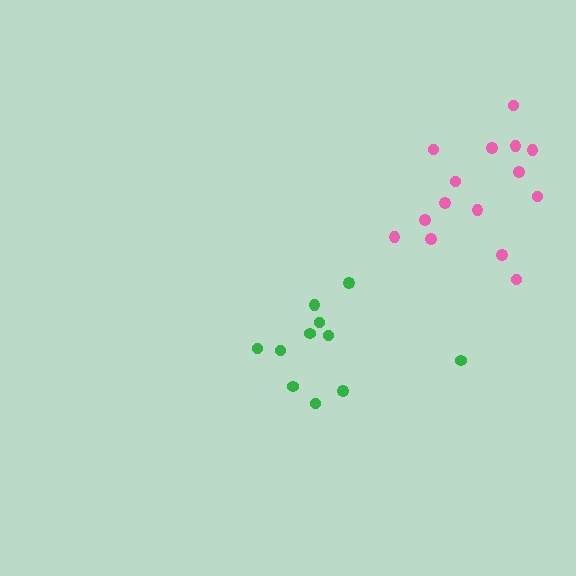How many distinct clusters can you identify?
There are 2 distinct clusters.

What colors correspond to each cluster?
The clusters are colored: green, pink.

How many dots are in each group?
Group 1: 11 dots, Group 2: 15 dots (26 total).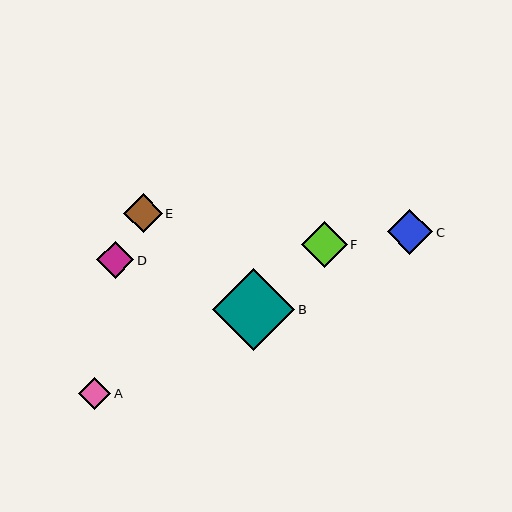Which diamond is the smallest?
Diamond A is the smallest with a size of approximately 33 pixels.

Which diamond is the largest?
Diamond B is the largest with a size of approximately 82 pixels.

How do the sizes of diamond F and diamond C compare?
Diamond F and diamond C are approximately the same size.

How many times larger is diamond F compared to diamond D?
Diamond F is approximately 1.2 times the size of diamond D.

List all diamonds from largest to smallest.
From largest to smallest: B, F, C, E, D, A.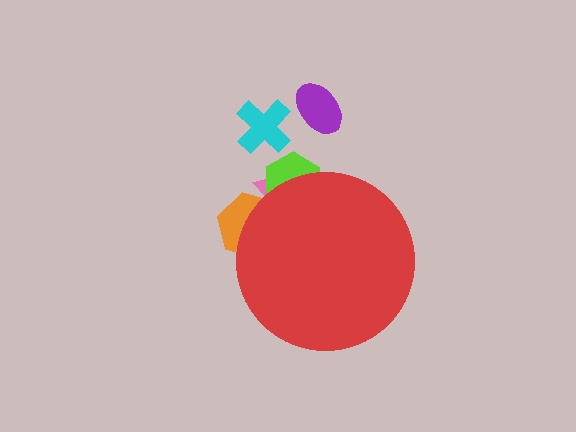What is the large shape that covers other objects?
A red circle.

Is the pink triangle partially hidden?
Yes, the pink triangle is partially hidden behind the red circle.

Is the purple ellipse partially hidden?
No, the purple ellipse is fully visible.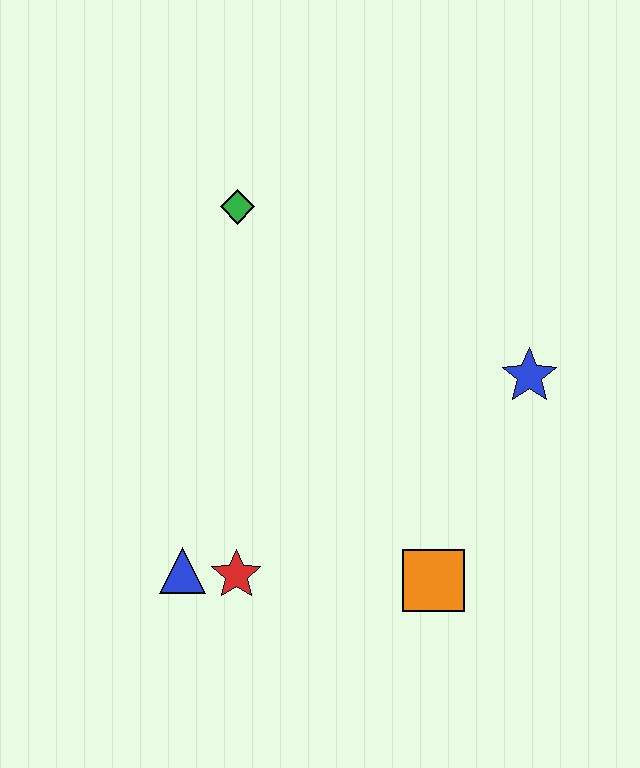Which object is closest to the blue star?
The orange square is closest to the blue star.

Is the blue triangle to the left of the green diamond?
Yes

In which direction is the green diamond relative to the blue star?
The green diamond is to the left of the blue star.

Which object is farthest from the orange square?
The green diamond is farthest from the orange square.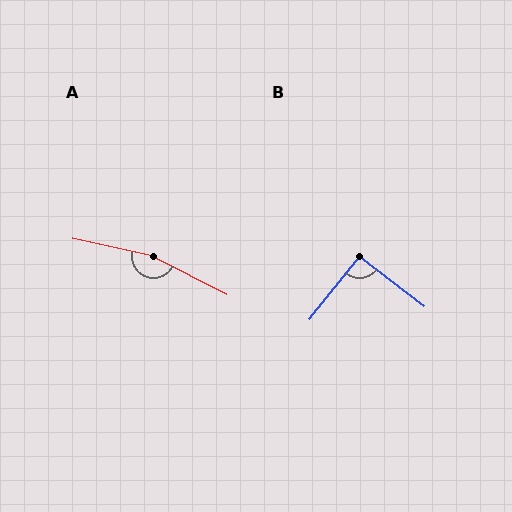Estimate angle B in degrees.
Approximately 91 degrees.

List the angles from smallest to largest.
B (91°), A (165°).